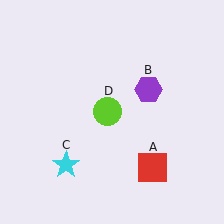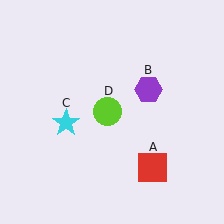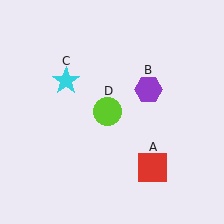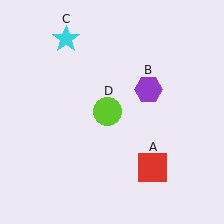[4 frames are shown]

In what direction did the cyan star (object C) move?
The cyan star (object C) moved up.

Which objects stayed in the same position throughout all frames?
Red square (object A) and purple hexagon (object B) and lime circle (object D) remained stationary.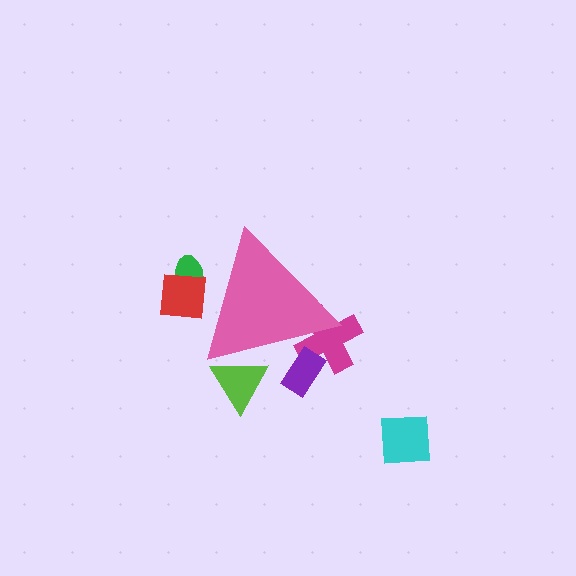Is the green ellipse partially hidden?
Yes, the green ellipse is partially hidden behind the pink triangle.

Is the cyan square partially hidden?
No, the cyan square is fully visible.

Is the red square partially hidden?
Yes, the red square is partially hidden behind the pink triangle.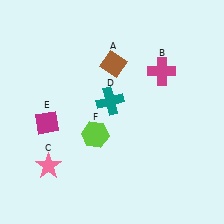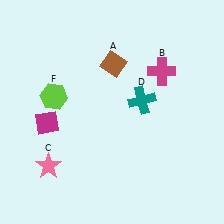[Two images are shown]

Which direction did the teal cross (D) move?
The teal cross (D) moved right.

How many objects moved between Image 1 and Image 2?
2 objects moved between the two images.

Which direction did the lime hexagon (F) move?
The lime hexagon (F) moved left.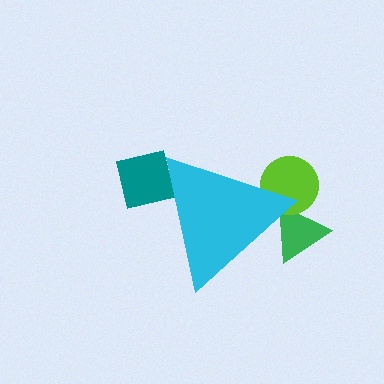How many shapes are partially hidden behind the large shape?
3 shapes are partially hidden.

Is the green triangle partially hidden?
Yes, the green triangle is partially hidden behind the cyan triangle.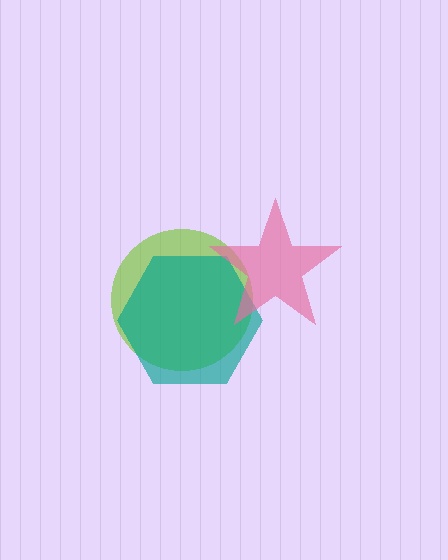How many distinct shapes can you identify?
There are 3 distinct shapes: a lime circle, a teal hexagon, a pink star.